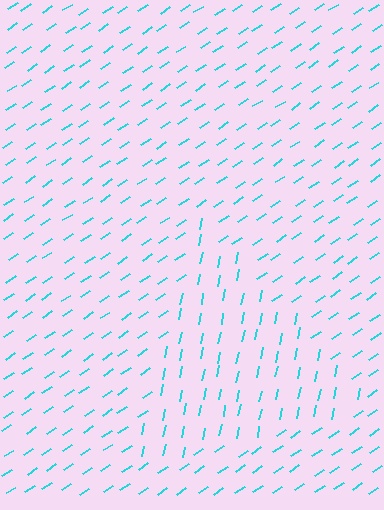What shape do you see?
I see a triangle.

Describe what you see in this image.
The image is filled with small cyan line segments. A triangle region in the image has lines oriented differently from the surrounding lines, creating a visible texture boundary.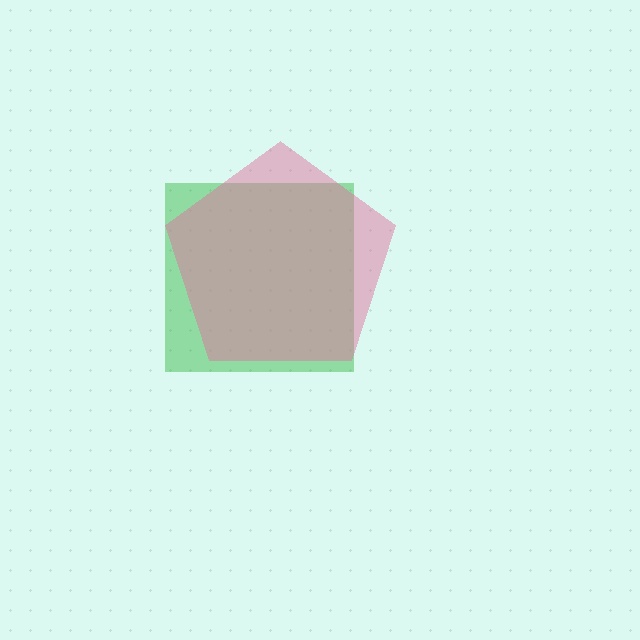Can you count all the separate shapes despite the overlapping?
Yes, there are 2 separate shapes.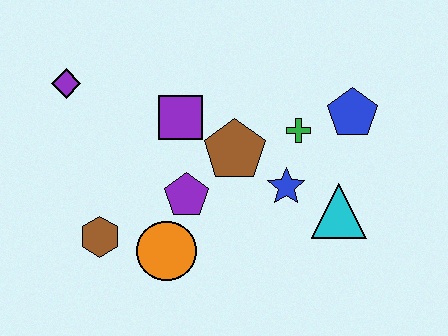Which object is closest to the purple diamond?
The purple square is closest to the purple diamond.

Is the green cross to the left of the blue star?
No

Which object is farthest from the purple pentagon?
The blue pentagon is farthest from the purple pentagon.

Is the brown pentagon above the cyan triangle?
Yes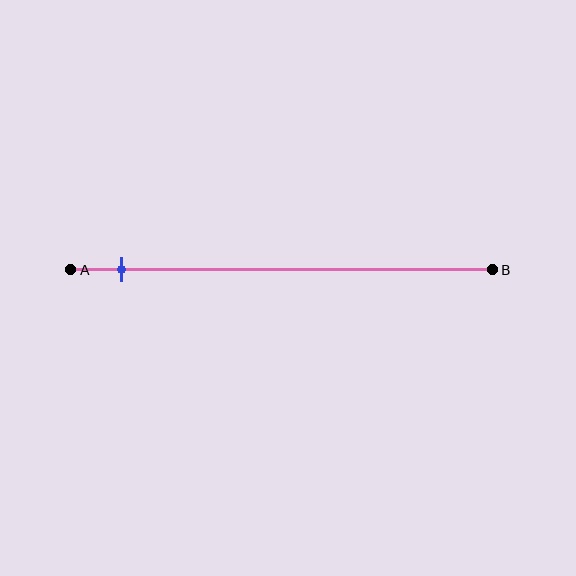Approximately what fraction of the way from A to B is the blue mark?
The blue mark is approximately 10% of the way from A to B.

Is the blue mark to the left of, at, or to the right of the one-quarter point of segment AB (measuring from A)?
The blue mark is to the left of the one-quarter point of segment AB.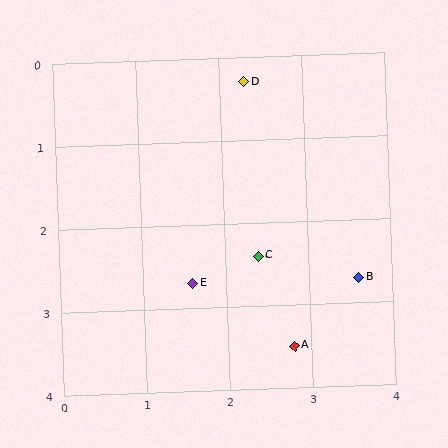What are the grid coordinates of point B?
Point B is at approximately (3.6, 2.7).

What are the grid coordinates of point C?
Point C is at approximately (2.4, 2.4).